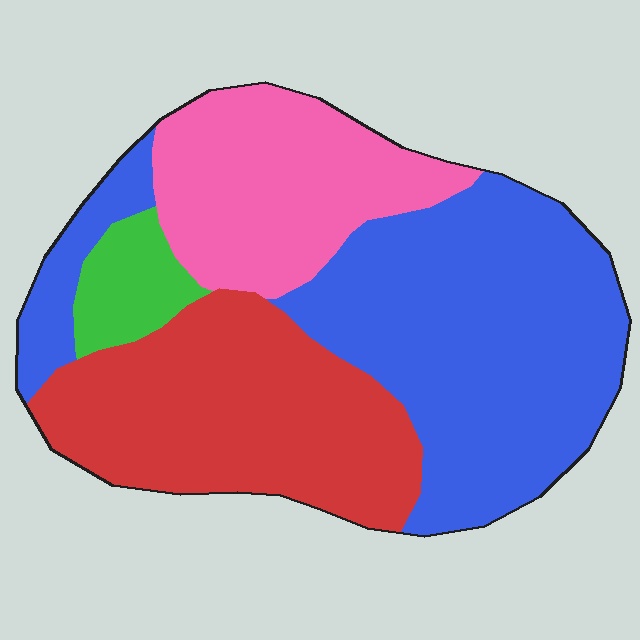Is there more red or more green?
Red.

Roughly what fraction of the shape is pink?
Pink takes up about one fifth (1/5) of the shape.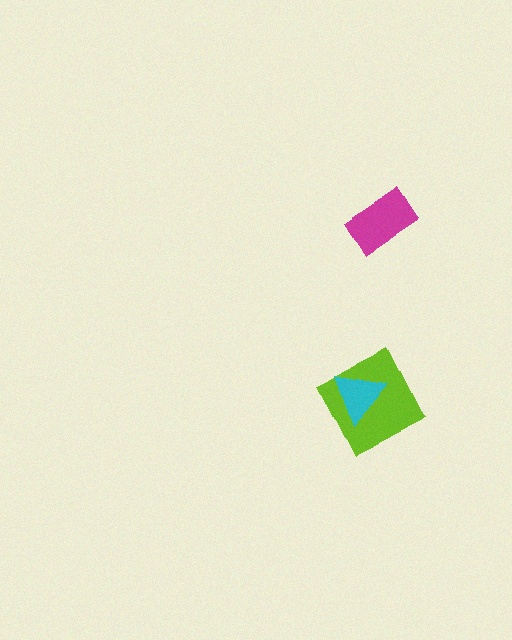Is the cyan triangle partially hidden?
No, no other shape covers it.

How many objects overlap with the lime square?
1 object overlaps with the lime square.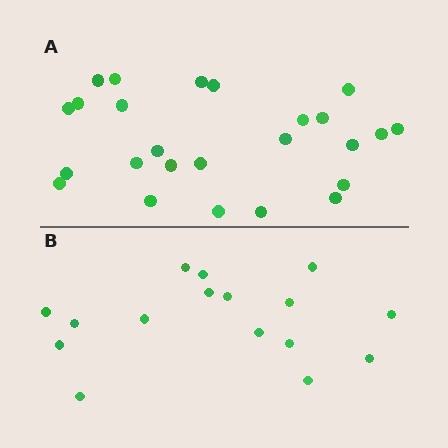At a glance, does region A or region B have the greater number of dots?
Region A (the top region) has more dots.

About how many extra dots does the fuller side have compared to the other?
Region A has roughly 8 or so more dots than region B.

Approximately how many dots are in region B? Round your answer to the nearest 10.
About 20 dots. (The exact count is 16, which rounds to 20.)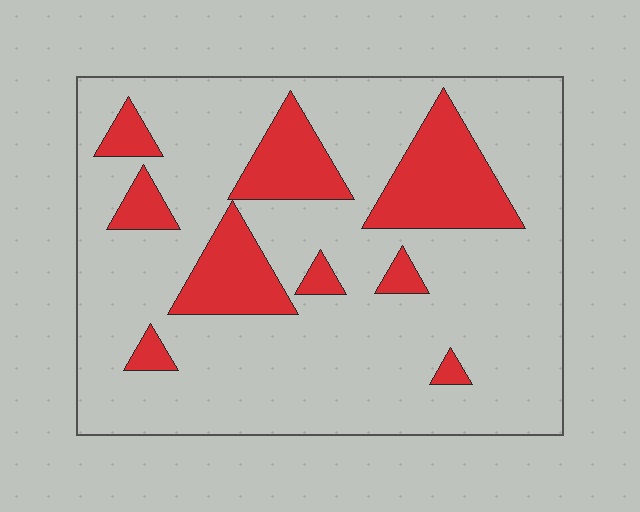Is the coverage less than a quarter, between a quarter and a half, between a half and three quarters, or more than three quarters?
Less than a quarter.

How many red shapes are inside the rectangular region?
9.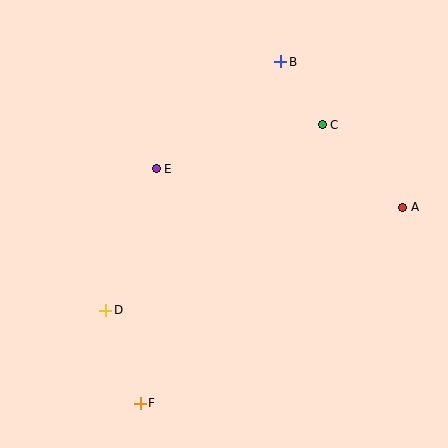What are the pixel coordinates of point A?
Point A is at (403, 207).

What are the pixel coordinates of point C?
Point C is at (322, 125).